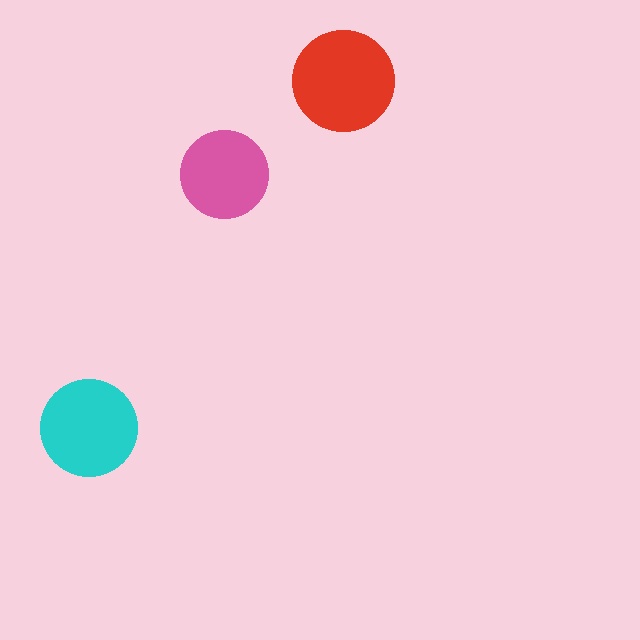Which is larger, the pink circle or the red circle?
The red one.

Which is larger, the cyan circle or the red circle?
The red one.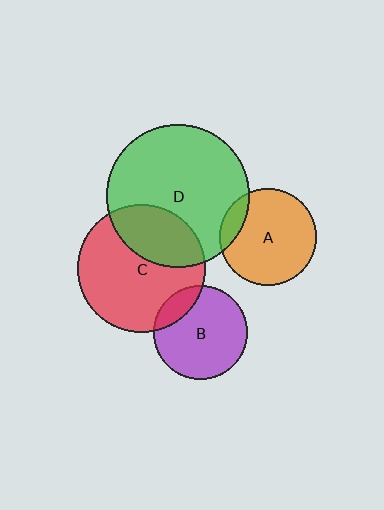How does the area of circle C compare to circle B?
Approximately 1.9 times.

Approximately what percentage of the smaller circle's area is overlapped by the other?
Approximately 15%.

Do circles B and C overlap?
Yes.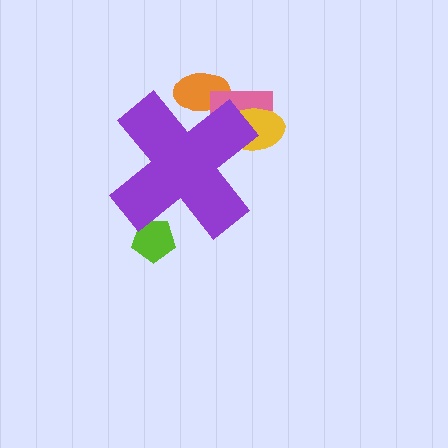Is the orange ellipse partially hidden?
Yes, the orange ellipse is partially hidden behind the purple cross.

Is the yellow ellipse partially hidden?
Yes, the yellow ellipse is partially hidden behind the purple cross.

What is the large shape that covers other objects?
A purple cross.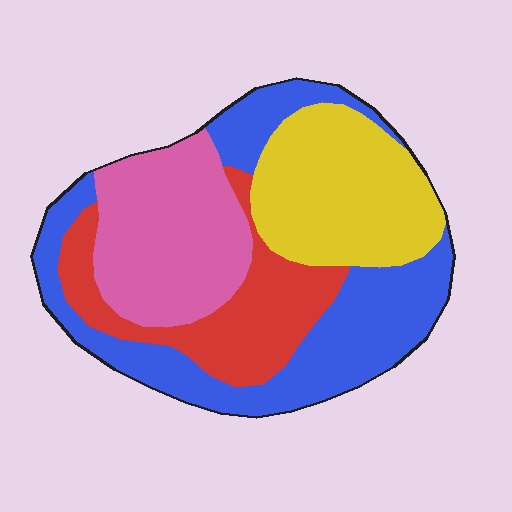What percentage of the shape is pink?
Pink covers roughly 25% of the shape.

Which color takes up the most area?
Blue, at roughly 35%.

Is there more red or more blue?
Blue.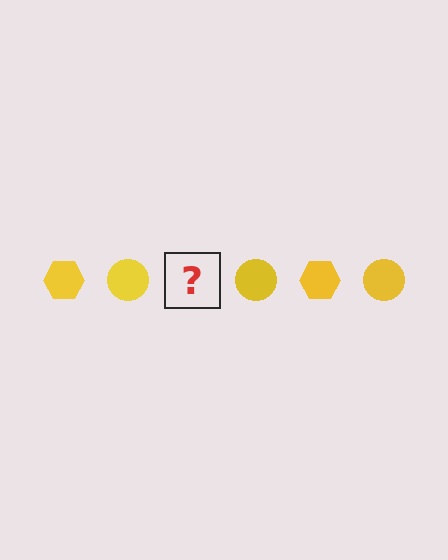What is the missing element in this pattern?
The missing element is a yellow hexagon.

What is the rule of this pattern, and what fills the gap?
The rule is that the pattern cycles through hexagon, circle shapes in yellow. The gap should be filled with a yellow hexagon.